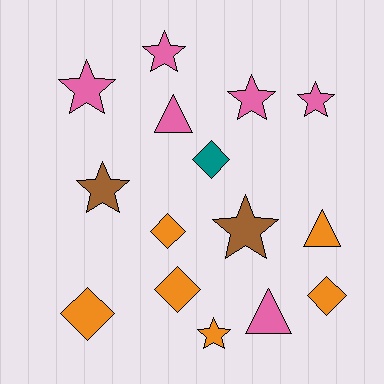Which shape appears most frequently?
Star, with 7 objects.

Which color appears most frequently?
Pink, with 6 objects.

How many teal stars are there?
There are no teal stars.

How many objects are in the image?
There are 15 objects.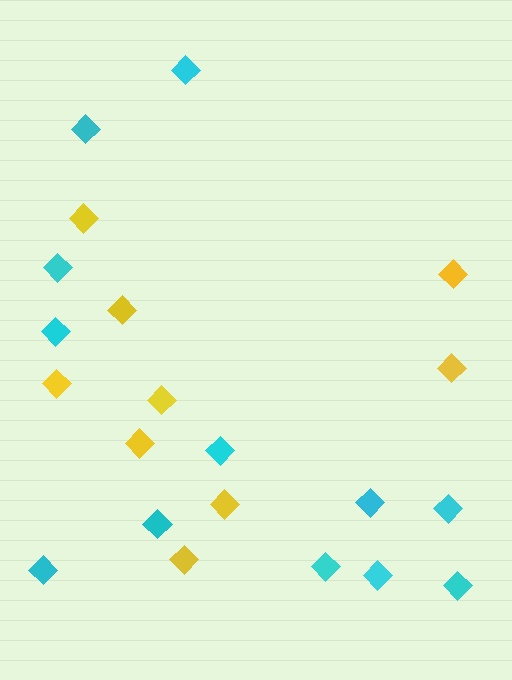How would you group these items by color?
There are 2 groups: one group of yellow diamonds (9) and one group of cyan diamonds (12).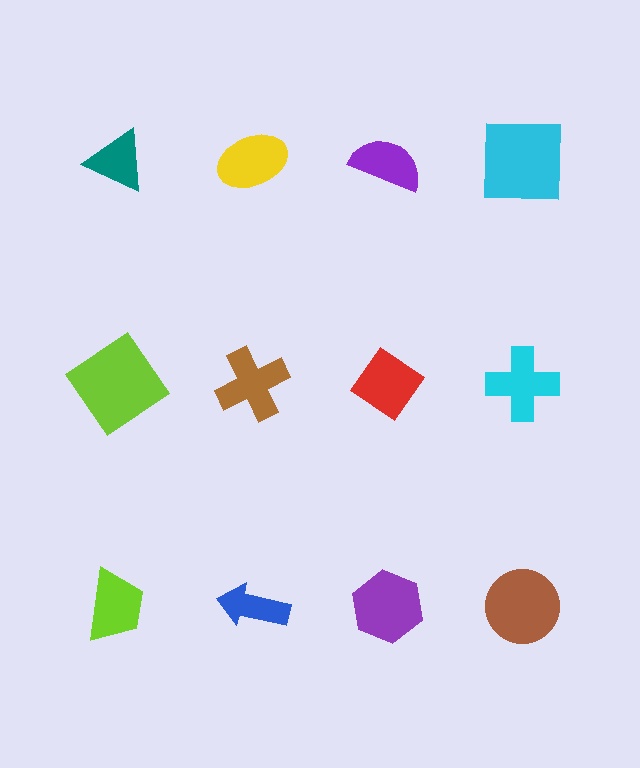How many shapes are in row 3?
4 shapes.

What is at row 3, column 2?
A blue arrow.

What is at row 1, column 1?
A teal triangle.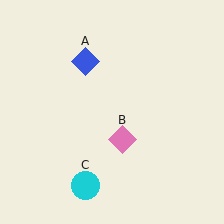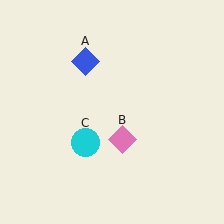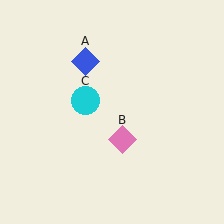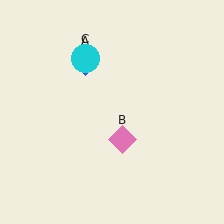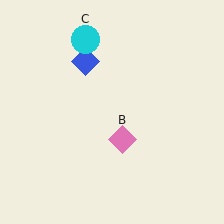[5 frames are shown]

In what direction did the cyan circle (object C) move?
The cyan circle (object C) moved up.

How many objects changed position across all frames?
1 object changed position: cyan circle (object C).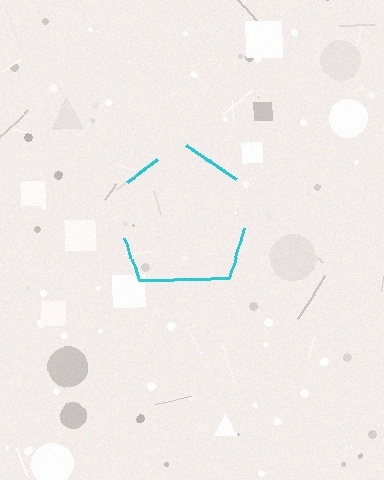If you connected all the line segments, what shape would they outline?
They would outline a pentagon.